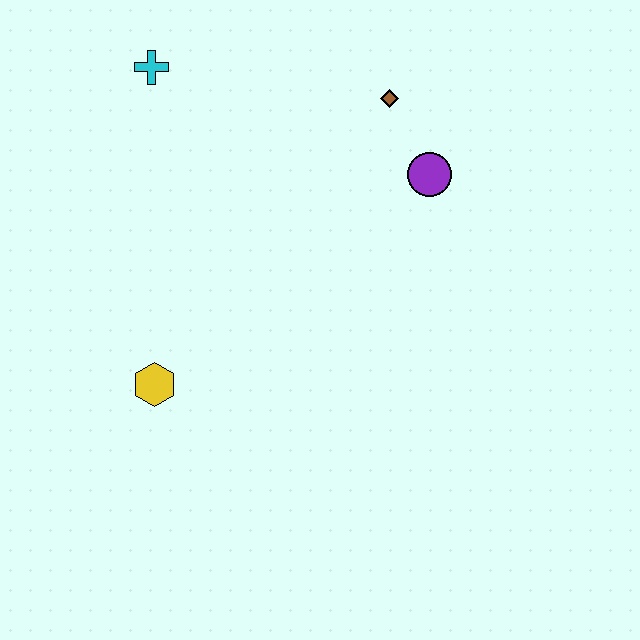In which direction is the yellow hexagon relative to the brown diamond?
The yellow hexagon is below the brown diamond.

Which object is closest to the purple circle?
The brown diamond is closest to the purple circle.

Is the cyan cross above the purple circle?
Yes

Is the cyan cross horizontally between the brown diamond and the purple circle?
No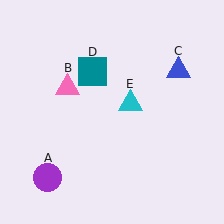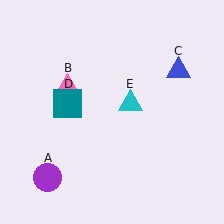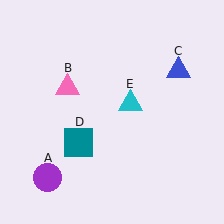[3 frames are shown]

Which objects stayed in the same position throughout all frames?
Purple circle (object A) and pink triangle (object B) and blue triangle (object C) and cyan triangle (object E) remained stationary.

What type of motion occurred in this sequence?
The teal square (object D) rotated counterclockwise around the center of the scene.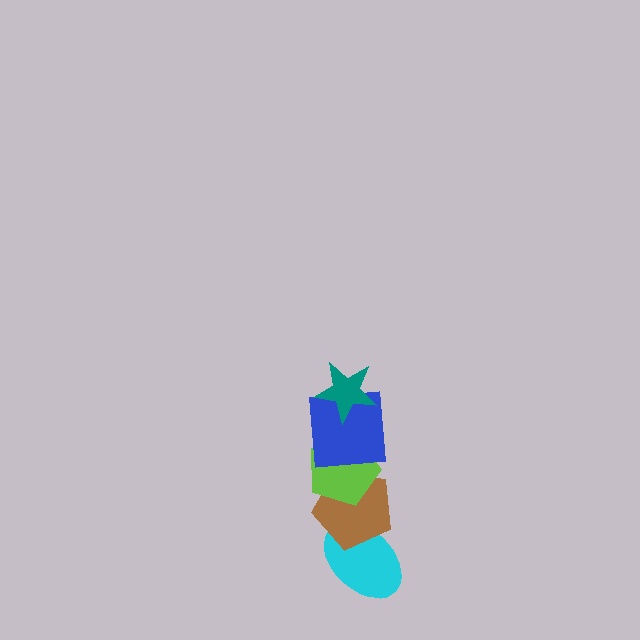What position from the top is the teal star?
The teal star is 1st from the top.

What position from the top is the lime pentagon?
The lime pentagon is 3rd from the top.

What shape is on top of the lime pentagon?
The blue square is on top of the lime pentagon.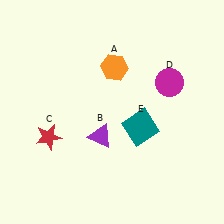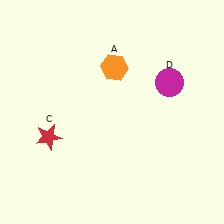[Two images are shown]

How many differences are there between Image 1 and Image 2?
There are 2 differences between the two images.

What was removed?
The teal square (E), the purple triangle (B) were removed in Image 2.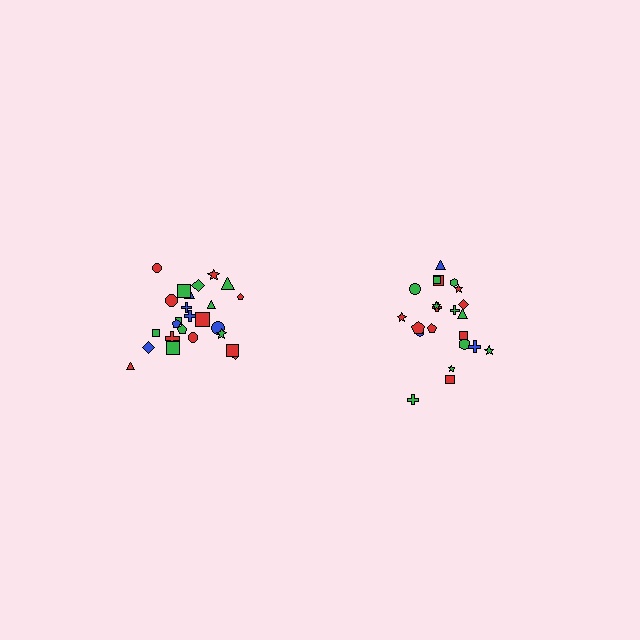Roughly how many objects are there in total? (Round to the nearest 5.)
Roughly 45 objects in total.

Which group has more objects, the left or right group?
The left group.